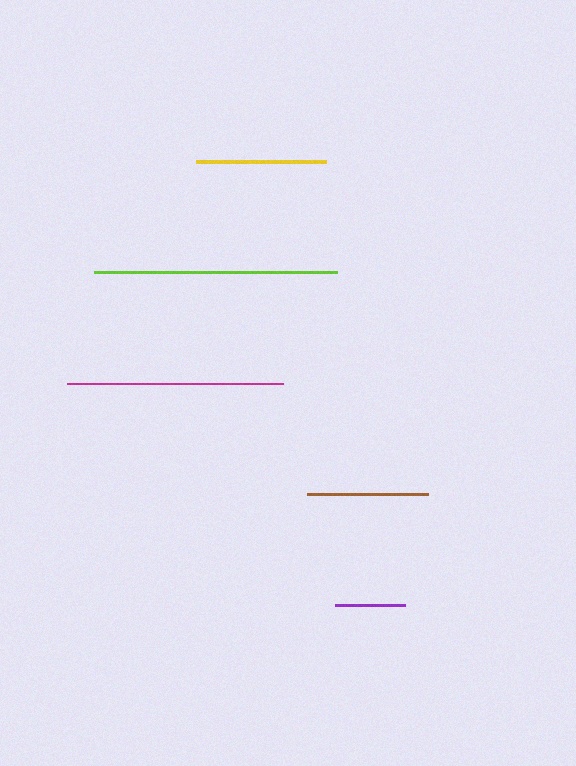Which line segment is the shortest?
The purple line is the shortest at approximately 70 pixels.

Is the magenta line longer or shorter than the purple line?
The magenta line is longer than the purple line.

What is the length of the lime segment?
The lime segment is approximately 243 pixels long.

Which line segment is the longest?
The lime line is the longest at approximately 243 pixels.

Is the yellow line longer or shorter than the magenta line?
The magenta line is longer than the yellow line.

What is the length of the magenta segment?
The magenta segment is approximately 216 pixels long.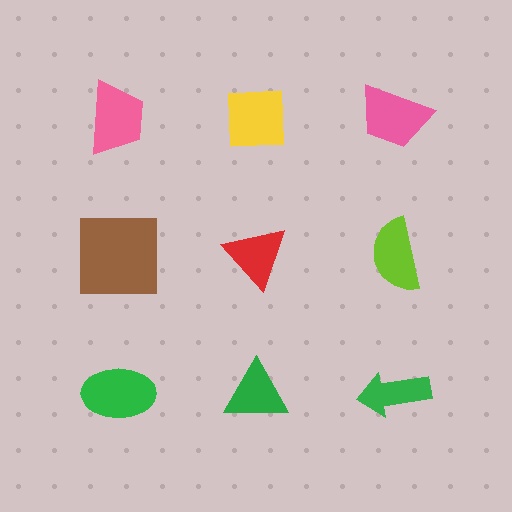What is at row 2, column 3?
A lime semicircle.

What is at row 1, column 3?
A pink trapezoid.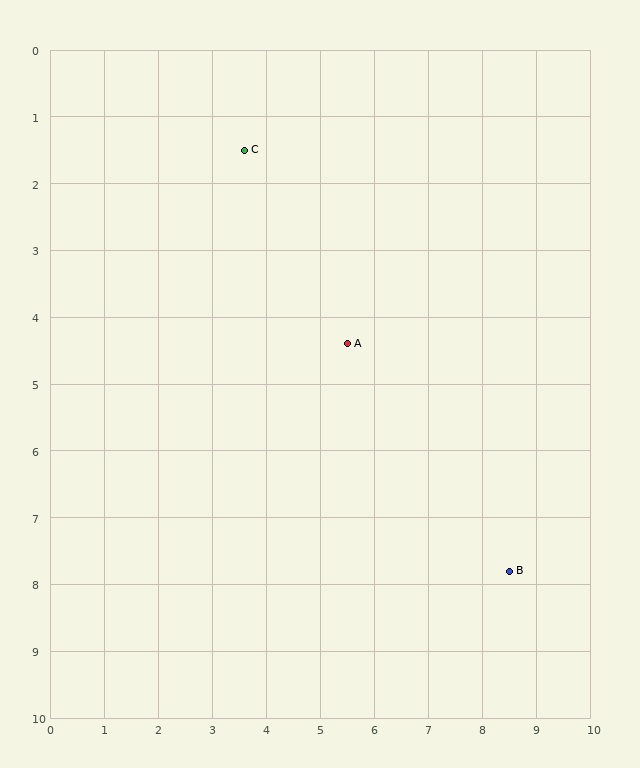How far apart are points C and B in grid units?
Points C and B are about 8.0 grid units apart.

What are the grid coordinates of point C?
Point C is at approximately (3.6, 1.5).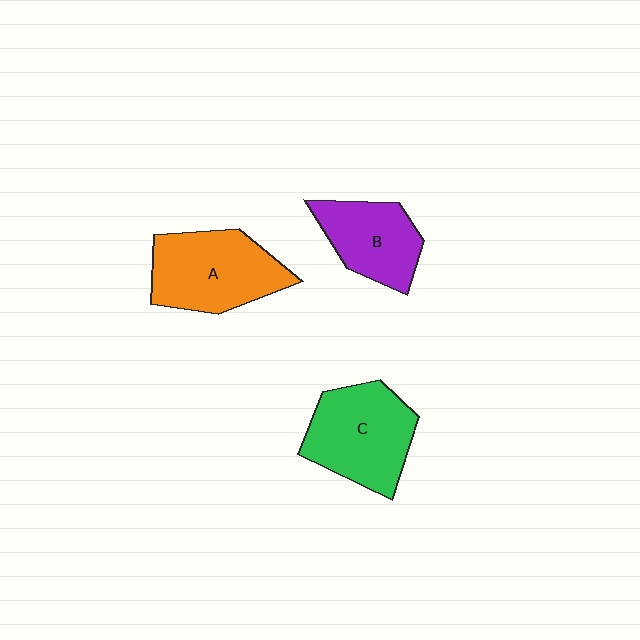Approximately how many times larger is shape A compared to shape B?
Approximately 1.4 times.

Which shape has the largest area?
Shape A (orange).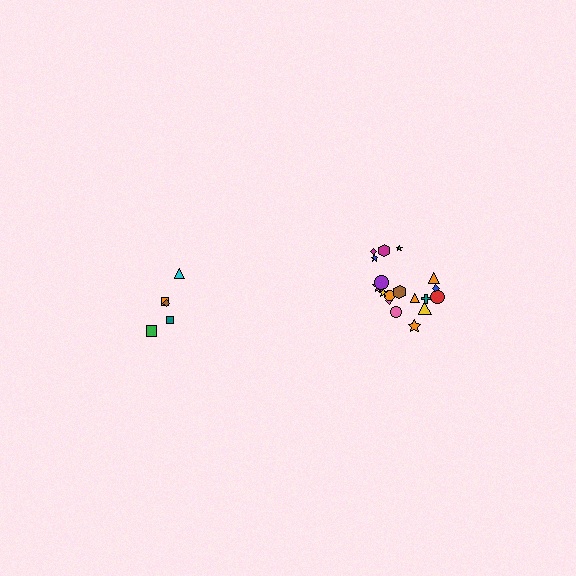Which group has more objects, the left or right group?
The right group.